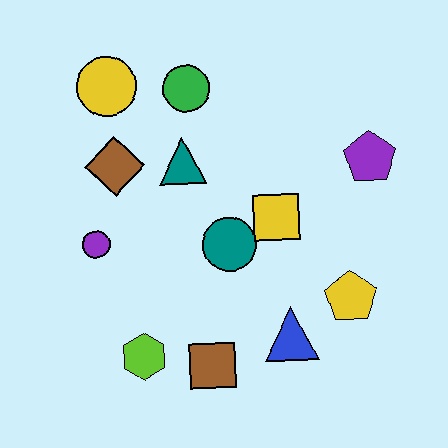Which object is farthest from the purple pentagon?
The lime hexagon is farthest from the purple pentagon.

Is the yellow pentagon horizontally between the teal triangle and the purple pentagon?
Yes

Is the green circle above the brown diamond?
Yes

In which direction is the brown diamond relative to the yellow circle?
The brown diamond is below the yellow circle.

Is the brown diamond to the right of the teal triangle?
No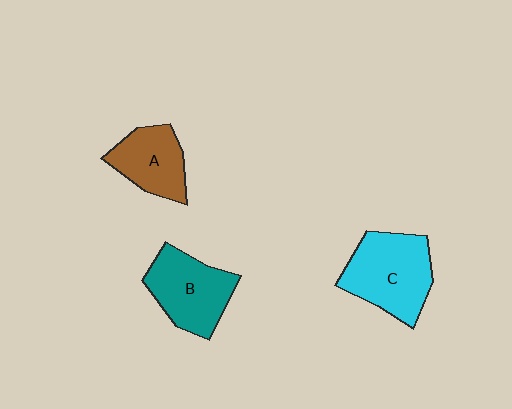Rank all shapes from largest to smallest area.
From largest to smallest: C (cyan), B (teal), A (brown).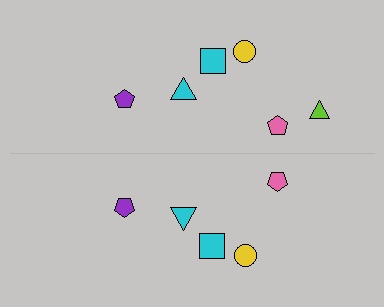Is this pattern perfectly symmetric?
No, the pattern is not perfectly symmetric. A lime triangle is missing from the bottom side.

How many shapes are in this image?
There are 11 shapes in this image.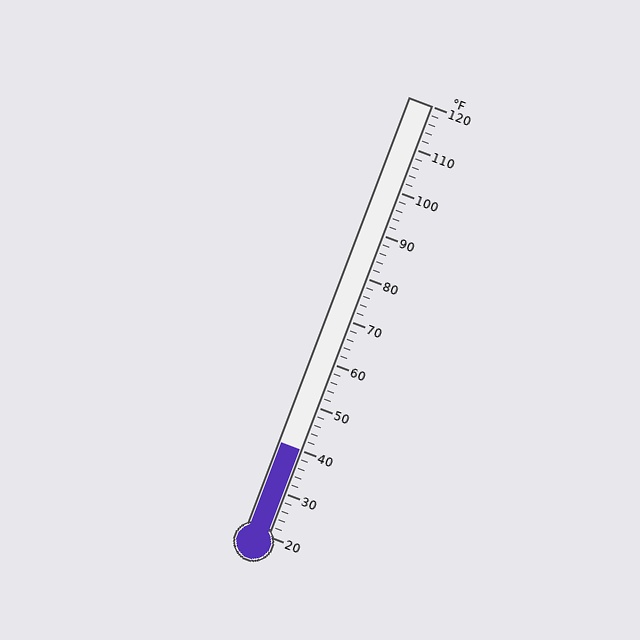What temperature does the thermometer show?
The thermometer shows approximately 40°F.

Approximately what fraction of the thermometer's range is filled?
The thermometer is filled to approximately 20% of its range.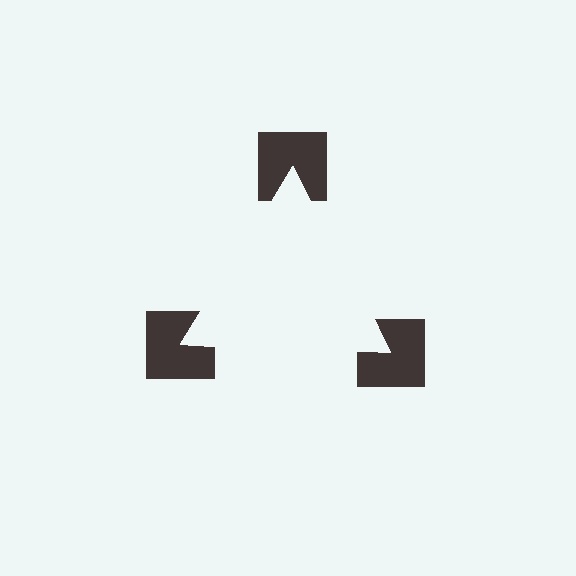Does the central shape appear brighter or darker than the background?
It typically appears slightly brighter than the background, even though no actual brightness change is drawn.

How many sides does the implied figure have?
3 sides.